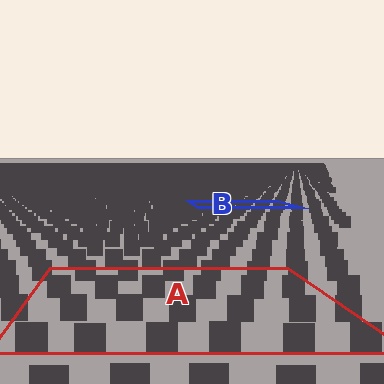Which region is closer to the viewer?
Region A is closer. The texture elements there are larger and more spread out.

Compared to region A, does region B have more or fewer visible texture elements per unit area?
Region B has more texture elements per unit area — they are packed more densely because it is farther away.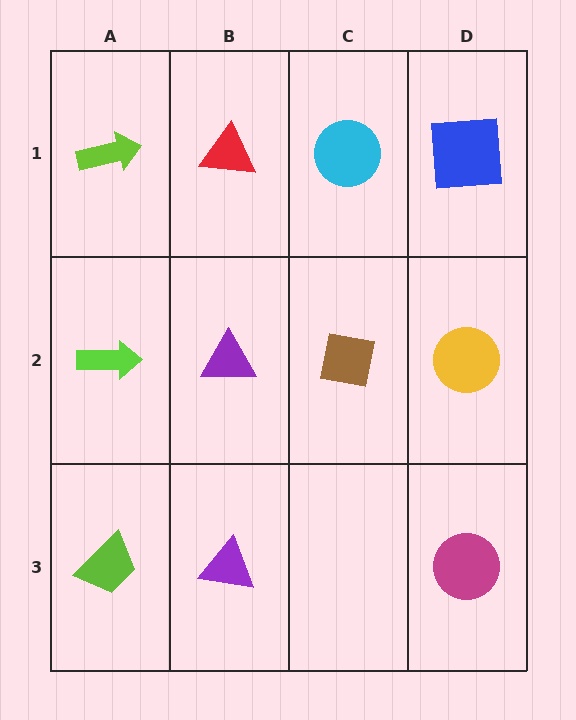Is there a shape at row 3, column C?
No, that cell is empty.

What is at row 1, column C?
A cyan circle.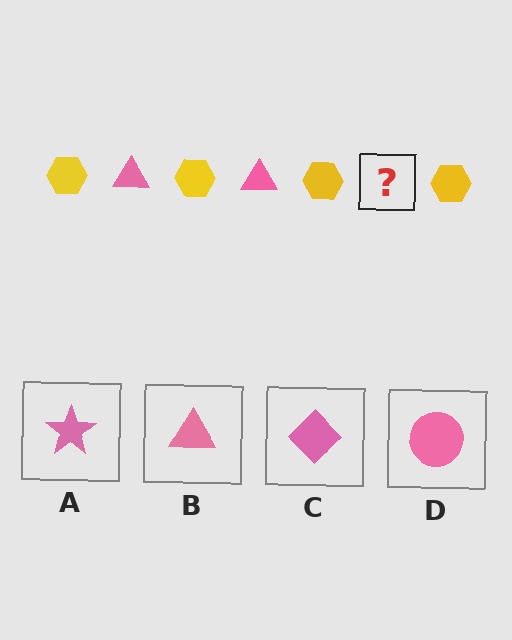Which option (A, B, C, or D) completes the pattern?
B.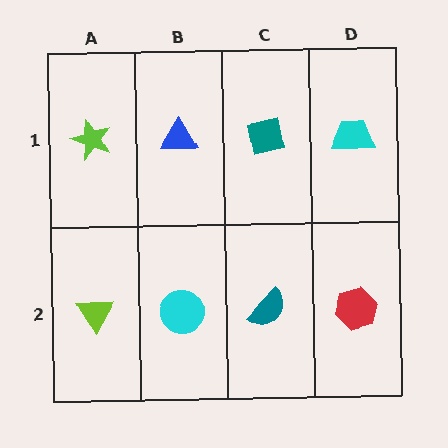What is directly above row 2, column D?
A cyan trapezoid.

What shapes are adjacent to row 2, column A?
A lime star (row 1, column A), a cyan circle (row 2, column B).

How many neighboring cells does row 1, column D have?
2.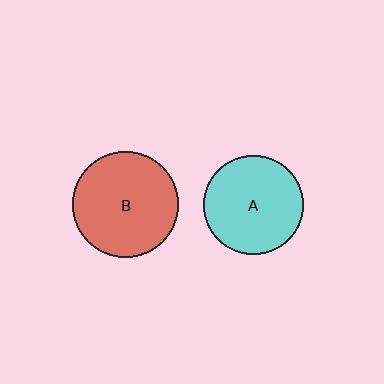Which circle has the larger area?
Circle B (red).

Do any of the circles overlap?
No, none of the circles overlap.